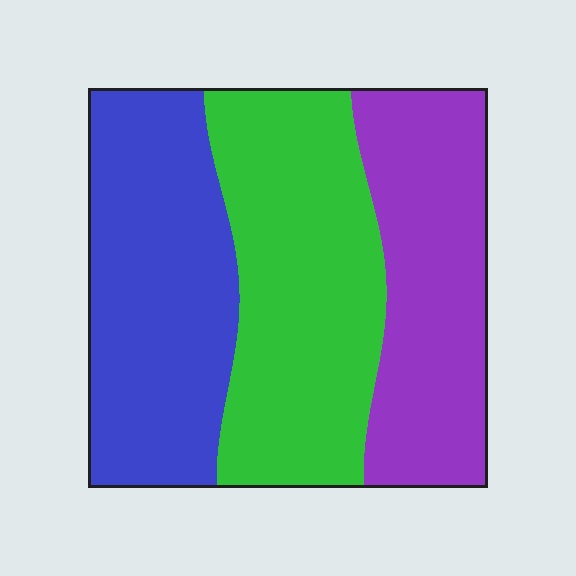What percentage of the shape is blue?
Blue covers around 35% of the shape.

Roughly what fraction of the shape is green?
Green takes up about three eighths (3/8) of the shape.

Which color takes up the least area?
Purple, at roughly 30%.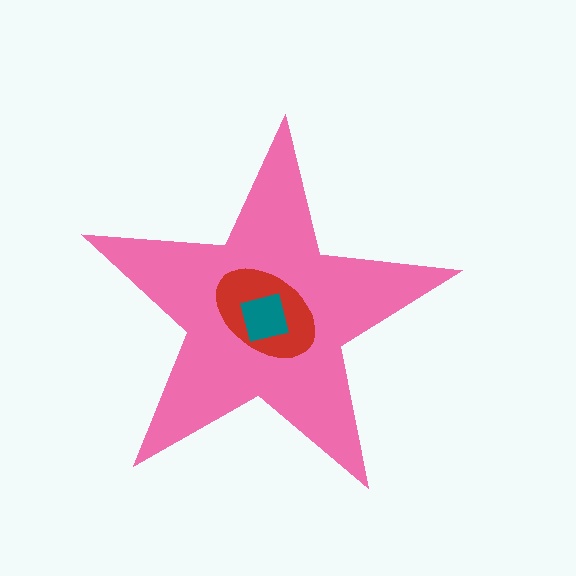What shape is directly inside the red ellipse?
The teal square.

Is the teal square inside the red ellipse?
Yes.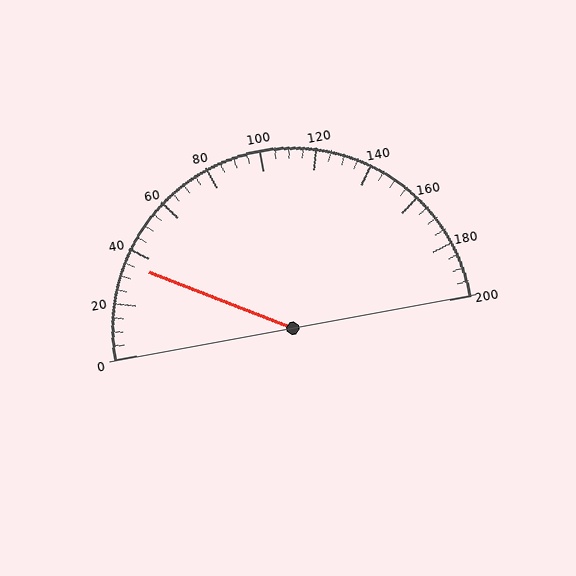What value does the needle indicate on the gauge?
The needle indicates approximately 35.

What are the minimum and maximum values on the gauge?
The gauge ranges from 0 to 200.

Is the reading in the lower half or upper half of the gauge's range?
The reading is in the lower half of the range (0 to 200).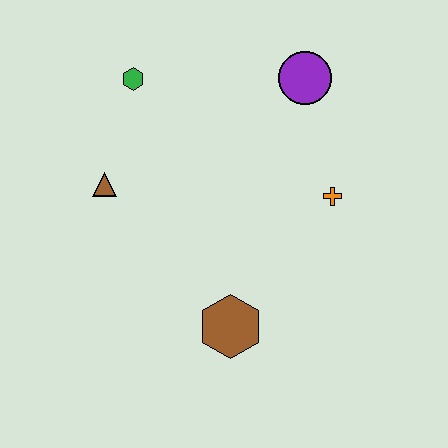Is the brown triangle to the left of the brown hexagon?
Yes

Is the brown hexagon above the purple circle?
No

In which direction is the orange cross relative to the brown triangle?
The orange cross is to the right of the brown triangle.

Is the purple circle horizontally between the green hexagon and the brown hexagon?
No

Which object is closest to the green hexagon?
The brown triangle is closest to the green hexagon.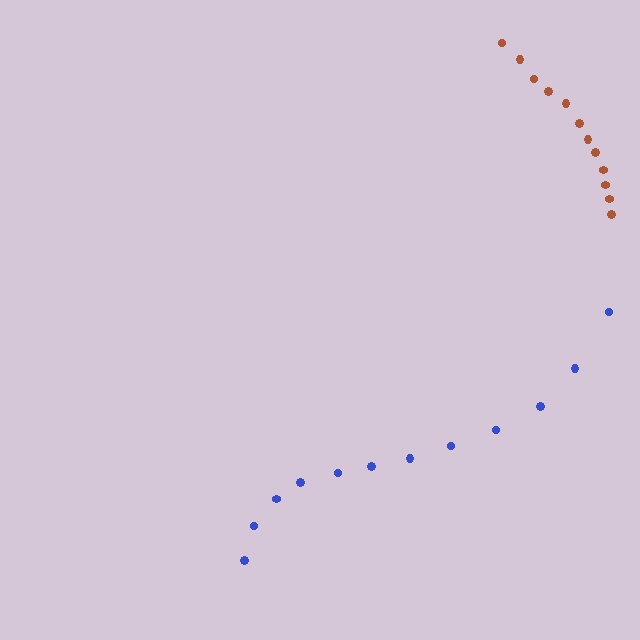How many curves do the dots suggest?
There are 2 distinct paths.